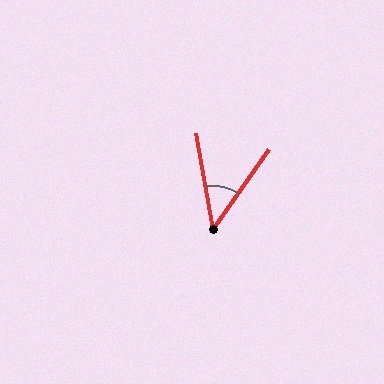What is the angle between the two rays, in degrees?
Approximately 45 degrees.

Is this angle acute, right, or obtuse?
It is acute.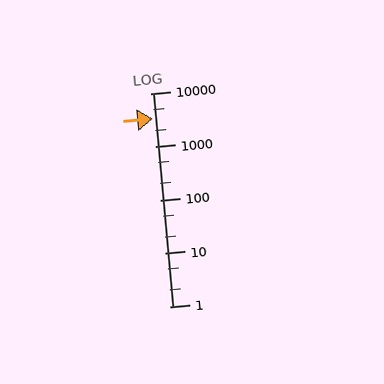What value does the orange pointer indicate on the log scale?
The pointer indicates approximately 3300.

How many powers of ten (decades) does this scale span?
The scale spans 4 decades, from 1 to 10000.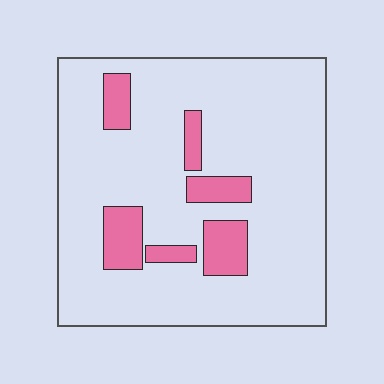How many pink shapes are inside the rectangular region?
6.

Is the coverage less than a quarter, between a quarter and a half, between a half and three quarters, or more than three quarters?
Less than a quarter.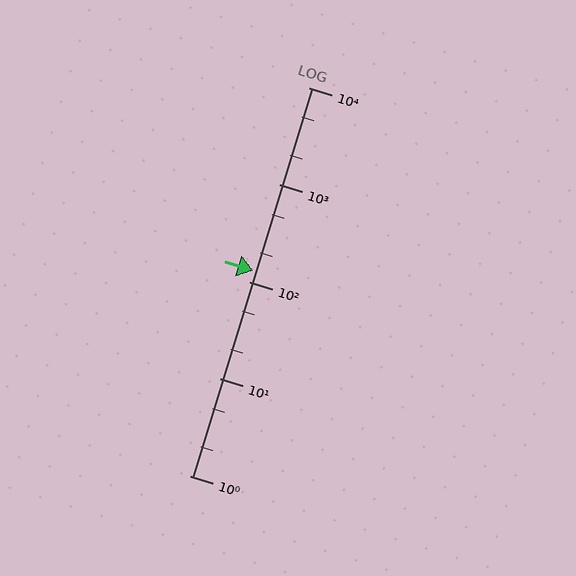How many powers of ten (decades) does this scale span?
The scale spans 4 decades, from 1 to 10000.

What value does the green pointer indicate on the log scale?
The pointer indicates approximately 130.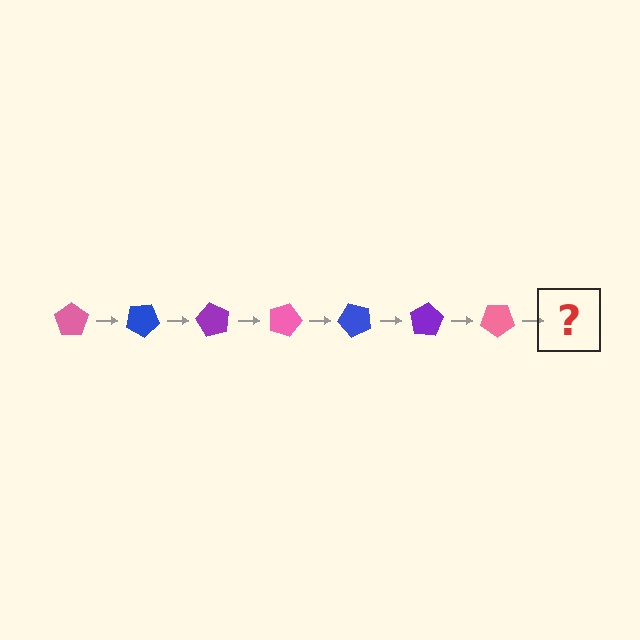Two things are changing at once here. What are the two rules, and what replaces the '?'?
The two rules are that it rotates 30 degrees each step and the color cycles through pink, blue, and purple. The '?' should be a blue pentagon, rotated 210 degrees from the start.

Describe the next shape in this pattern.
It should be a blue pentagon, rotated 210 degrees from the start.